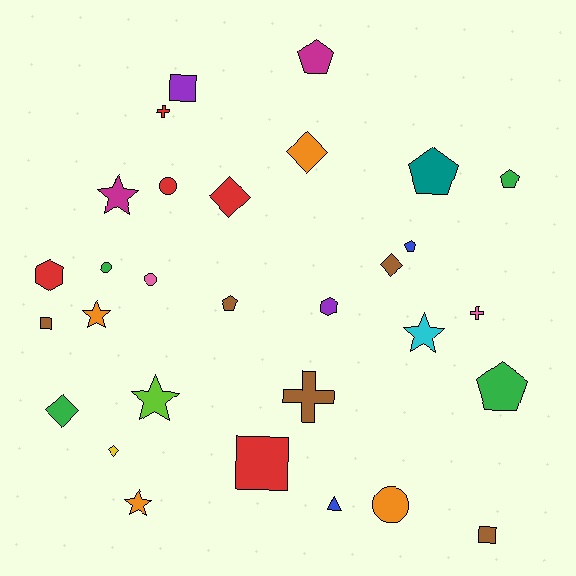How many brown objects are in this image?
There are 5 brown objects.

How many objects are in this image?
There are 30 objects.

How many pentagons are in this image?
There are 6 pentagons.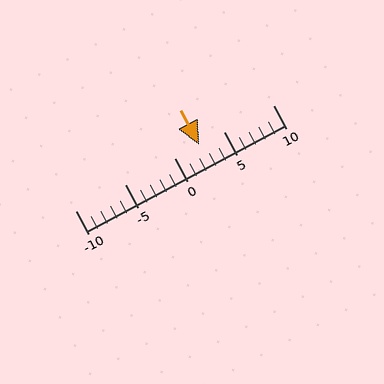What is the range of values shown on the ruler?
The ruler shows values from -10 to 10.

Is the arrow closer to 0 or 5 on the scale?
The arrow is closer to 5.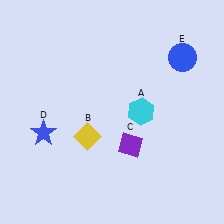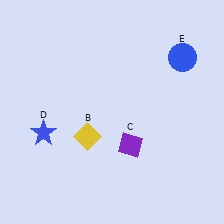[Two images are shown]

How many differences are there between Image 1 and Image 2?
There is 1 difference between the two images.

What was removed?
The cyan hexagon (A) was removed in Image 2.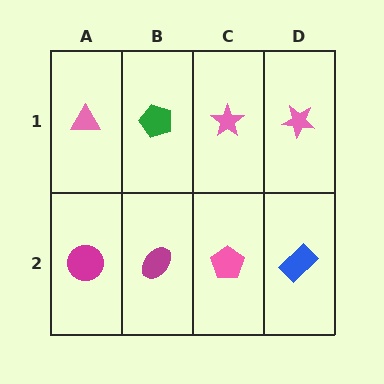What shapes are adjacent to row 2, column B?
A green pentagon (row 1, column B), a magenta circle (row 2, column A), a pink pentagon (row 2, column C).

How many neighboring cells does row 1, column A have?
2.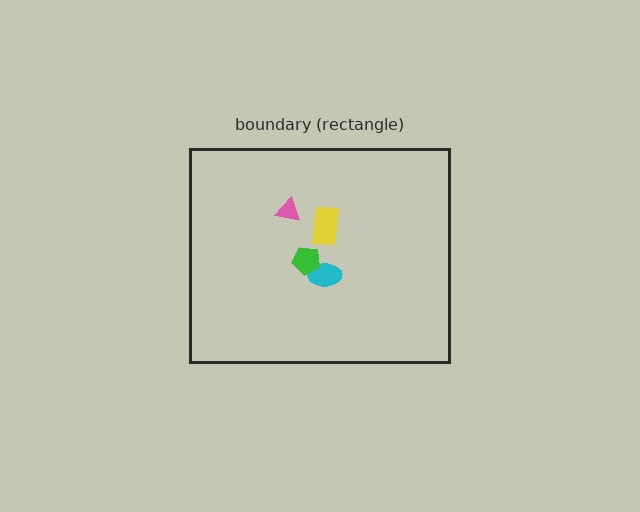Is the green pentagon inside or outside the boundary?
Inside.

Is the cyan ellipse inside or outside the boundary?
Inside.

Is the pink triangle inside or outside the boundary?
Inside.